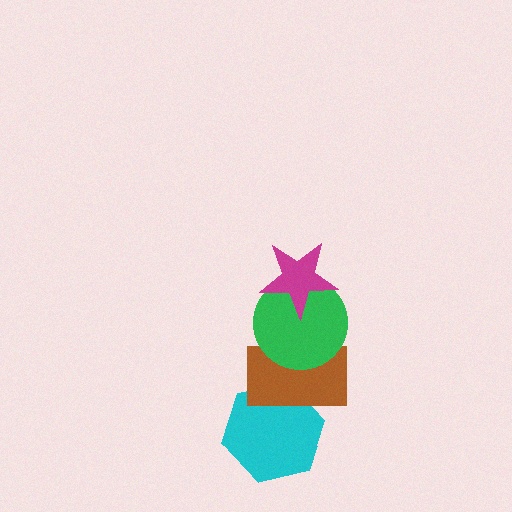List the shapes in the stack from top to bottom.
From top to bottom: the magenta star, the green circle, the brown rectangle, the cyan hexagon.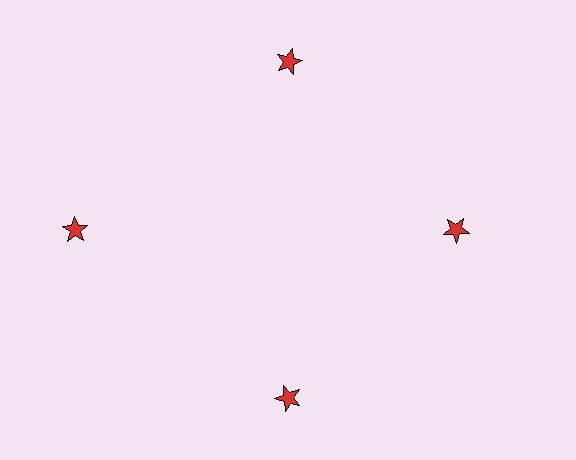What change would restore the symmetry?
The symmetry would be restored by moving it inward, back onto the ring so that all 4 stars sit at equal angles and equal distance from the center.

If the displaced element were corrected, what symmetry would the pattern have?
It would have 4-fold rotational symmetry — the pattern would map onto itself every 90 degrees.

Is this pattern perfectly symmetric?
No. The 4 red stars are arranged in a ring, but one element near the 9 o'clock position is pushed outward from the center, breaking the 4-fold rotational symmetry.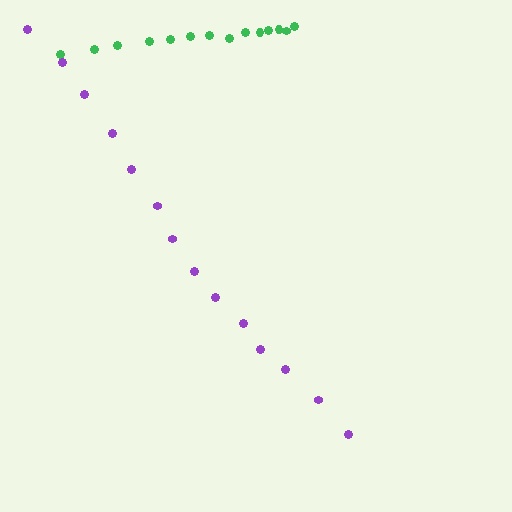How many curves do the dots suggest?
There are 2 distinct paths.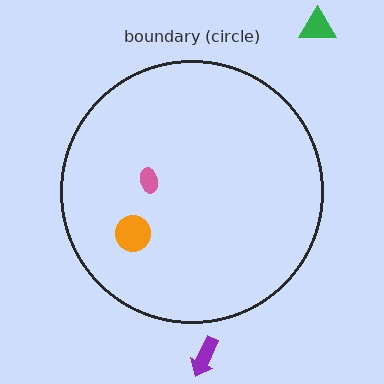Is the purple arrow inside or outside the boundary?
Outside.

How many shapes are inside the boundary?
2 inside, 2 outside.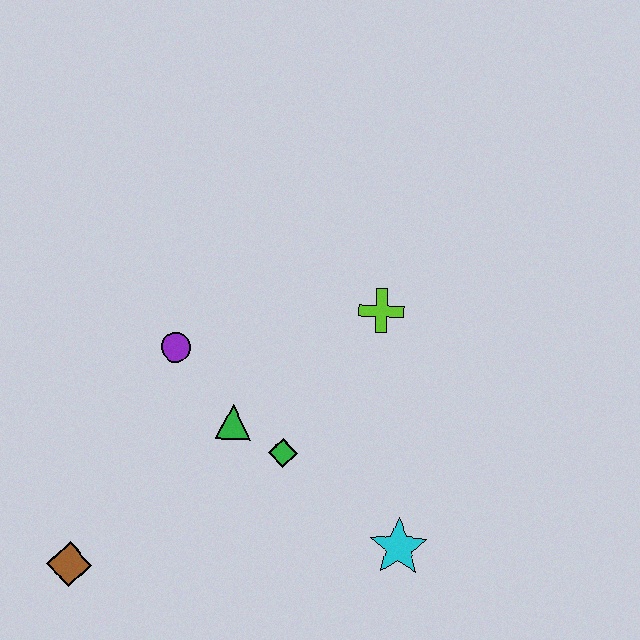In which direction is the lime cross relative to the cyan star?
The lime cross is above the cyan star.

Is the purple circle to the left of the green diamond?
Yes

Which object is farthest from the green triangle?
The brown diamond is farthest from the green triangle.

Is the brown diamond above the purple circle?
No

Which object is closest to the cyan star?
The green diamond is closest to the cyan star.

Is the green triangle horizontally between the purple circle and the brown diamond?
No